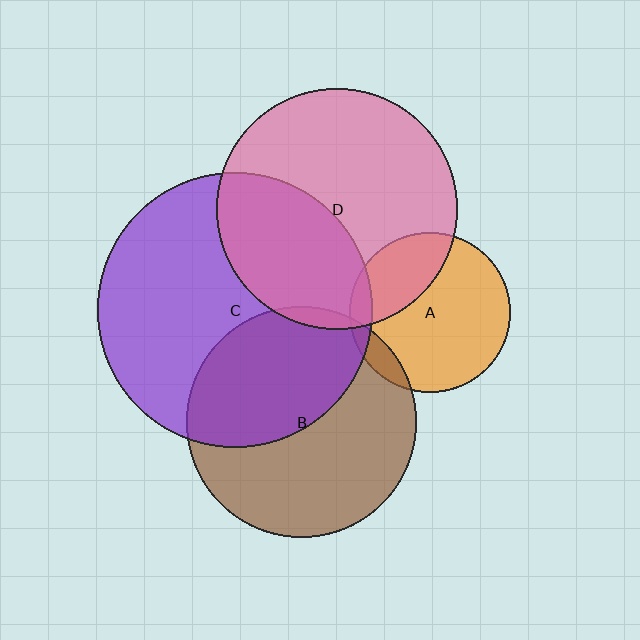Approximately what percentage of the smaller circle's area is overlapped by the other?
Approximately 30%.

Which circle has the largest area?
Circle C (purple).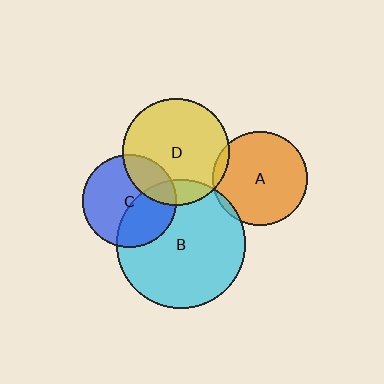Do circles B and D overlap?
Yes.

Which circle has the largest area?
Circle B (cyan).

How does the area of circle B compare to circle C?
Approximately 1.9 times.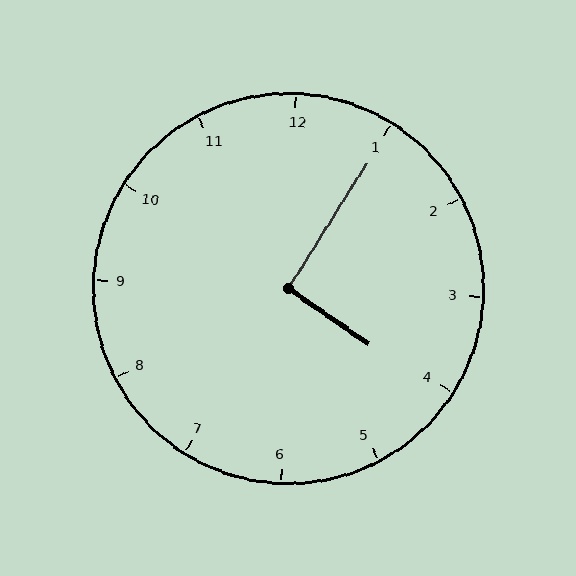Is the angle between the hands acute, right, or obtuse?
It is right.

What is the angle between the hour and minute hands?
Approximately 92 degrees.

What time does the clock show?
4:05.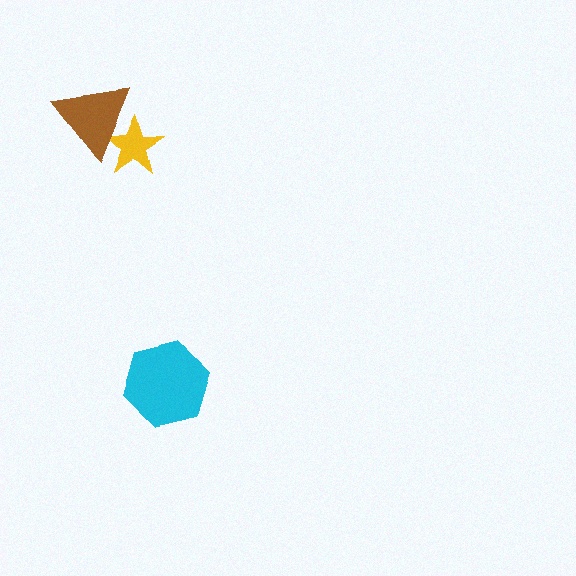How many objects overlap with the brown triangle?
1 object overlaps with the brown triangle.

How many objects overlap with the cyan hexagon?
0 objects overlap with the cyan hexagon.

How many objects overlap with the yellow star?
1 object overlaps with the yellow star.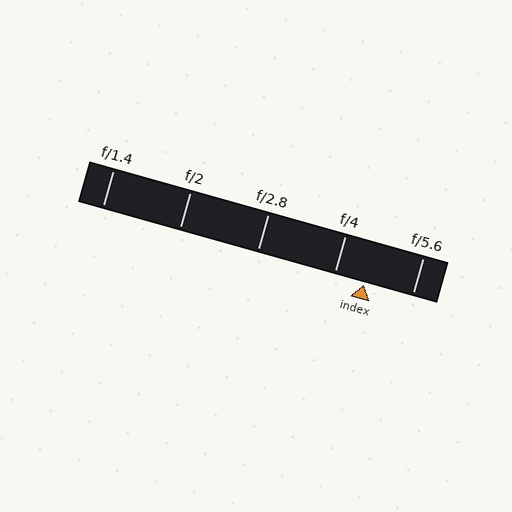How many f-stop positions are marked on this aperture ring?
There are 5 f-stop positions marked.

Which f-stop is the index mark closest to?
The index mark is closest to f/4.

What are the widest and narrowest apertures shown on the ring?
The widest aperture shown is f/1.4 and the narrowest is f/5.6.